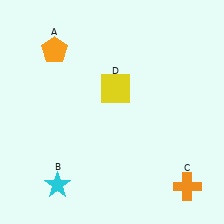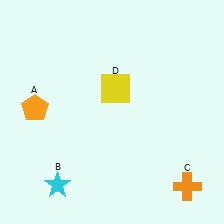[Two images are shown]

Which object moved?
The orange pentagon (A) moved down.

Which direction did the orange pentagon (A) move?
The orange pentagon (A) moved down.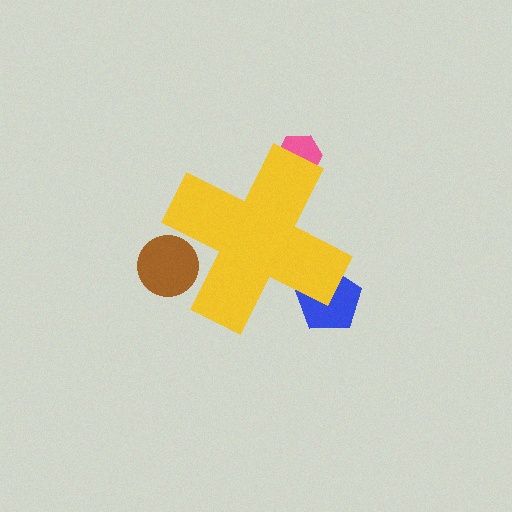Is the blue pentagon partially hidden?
Yes, the blue pentagon is partially hidden behind the yellow cross.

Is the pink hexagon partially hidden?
Yes, the pink hexagon is partially hidden behind the yellow cross.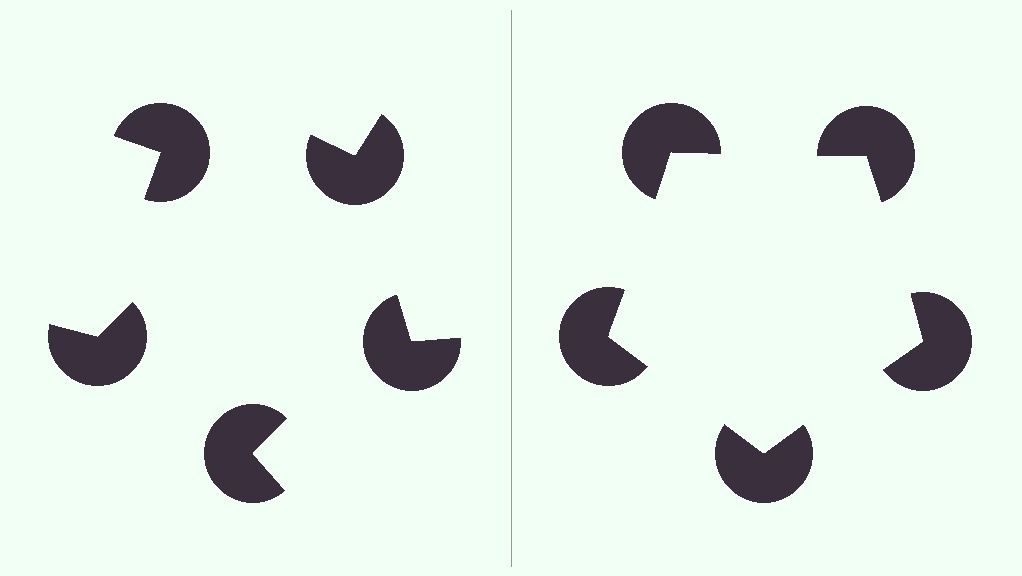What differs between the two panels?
The pac-man discs are positioned identically on both sides; only the wedge orientations differ. On the right they align to a pentagon; on the left they are misaligned.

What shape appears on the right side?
An illusory pentagon.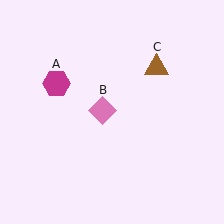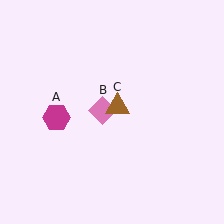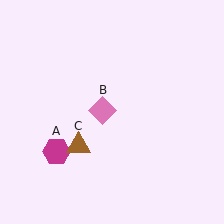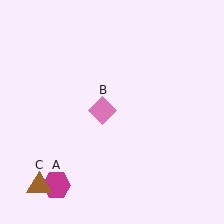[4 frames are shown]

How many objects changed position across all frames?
2 objects changed position: magenta hexagon (object A), brown triangle (object C).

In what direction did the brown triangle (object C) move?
The brown triangle (object C) moved down and to the left.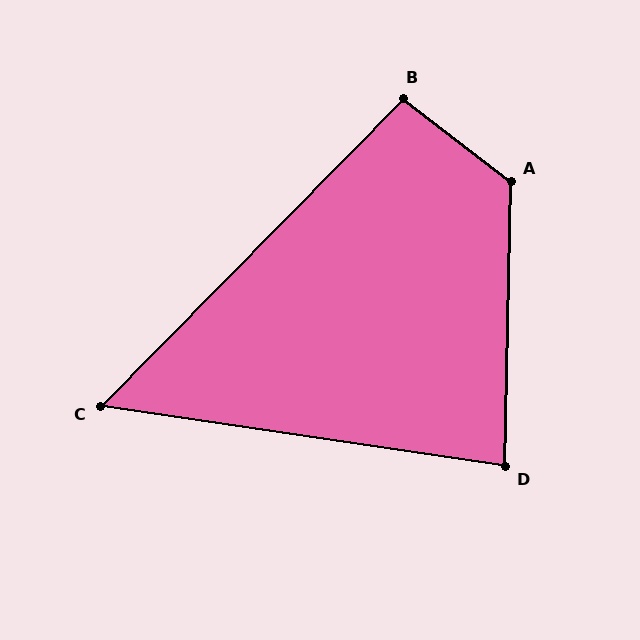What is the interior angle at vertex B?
Approximately 97 degrees (obtuse).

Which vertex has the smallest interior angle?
C, at approximately 54 degrees.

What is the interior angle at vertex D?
Approximately 83 degrees (acute).